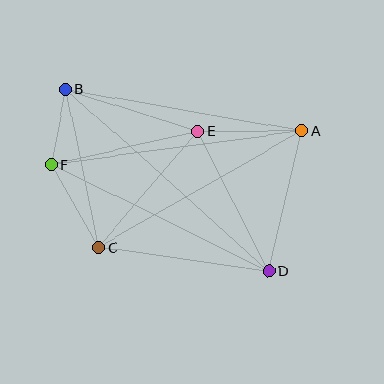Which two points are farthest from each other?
Points B and D are farthest from each other.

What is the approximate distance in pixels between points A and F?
The distance between A and F is approximately 253 pixels.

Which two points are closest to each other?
Points B and F are closest to each other.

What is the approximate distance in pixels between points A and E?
The distance between A and E is approximately 104 pixels.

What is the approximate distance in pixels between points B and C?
The distance between B and C is approximately 162 pixels.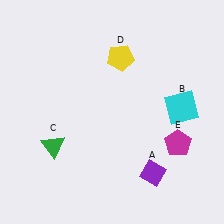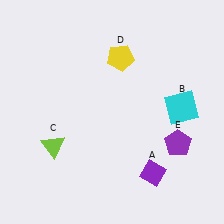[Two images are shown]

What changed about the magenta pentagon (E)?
In Image 1, E is magenta. In Image 2, it changed to purple.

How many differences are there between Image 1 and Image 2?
There are 2 differences between the two images.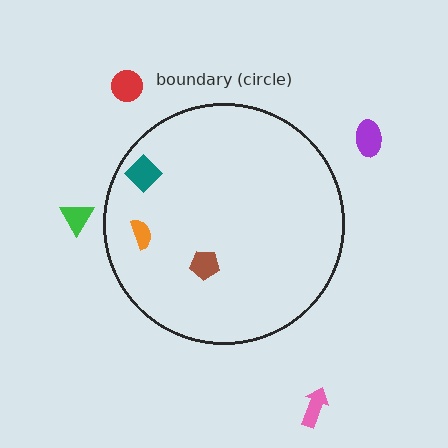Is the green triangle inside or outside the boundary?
Outside.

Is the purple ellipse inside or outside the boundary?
Outside.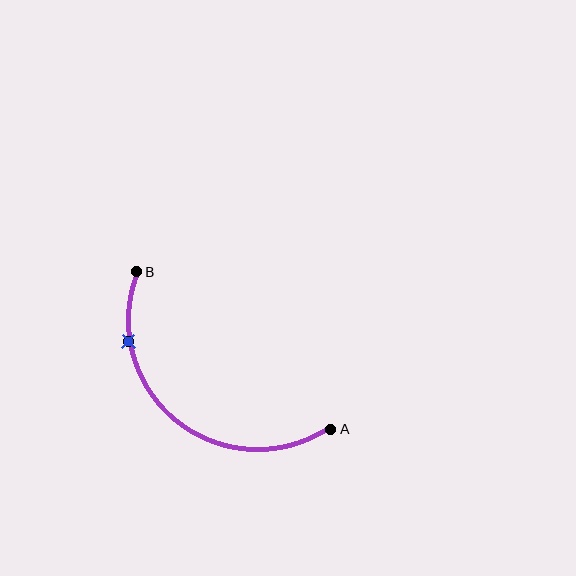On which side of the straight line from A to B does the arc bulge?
The arc bulges below and to the left of the straight line connecting A and B.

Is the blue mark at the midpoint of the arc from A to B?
No. The blue mark lies on the arc but is closer to endpoint B. The arc midpoint would be at the point on the curve equidistant along the arc from both A and B.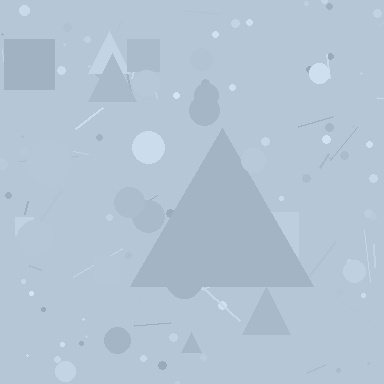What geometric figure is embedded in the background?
A triangle is embedded in the background.